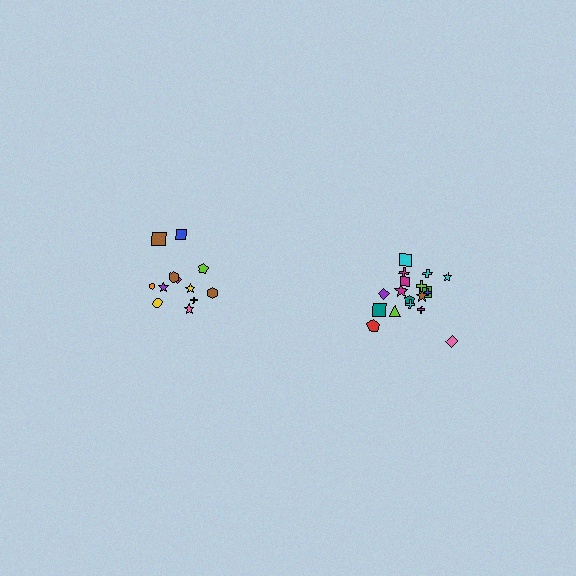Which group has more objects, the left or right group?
The right group.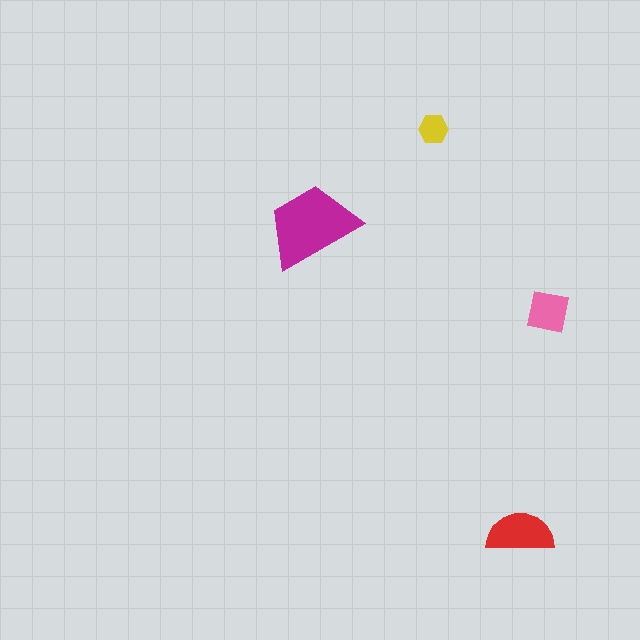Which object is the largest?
The magenta trapezoid.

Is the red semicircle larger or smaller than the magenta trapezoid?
Smaller.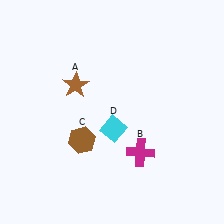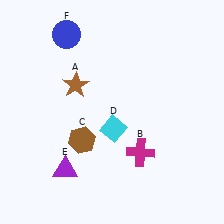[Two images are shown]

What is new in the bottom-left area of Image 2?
A purple triangle (E) was added in the bottom-left area of Image 2.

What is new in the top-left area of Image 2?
A blue circle (F) was added in the top-left area of Image 2.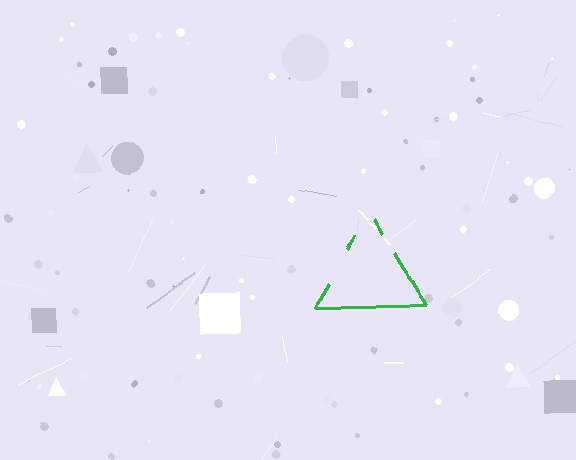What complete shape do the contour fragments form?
The contour fragments form a triangle.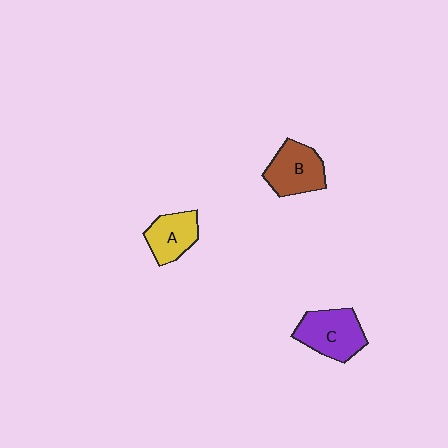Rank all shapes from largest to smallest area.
From largest to smallest: C (purple), B (brown), A (yellow).